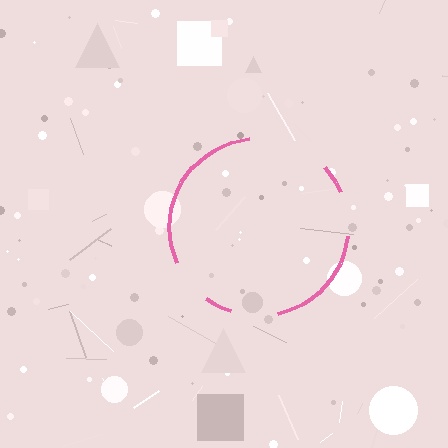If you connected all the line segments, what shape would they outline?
They would outline a circle.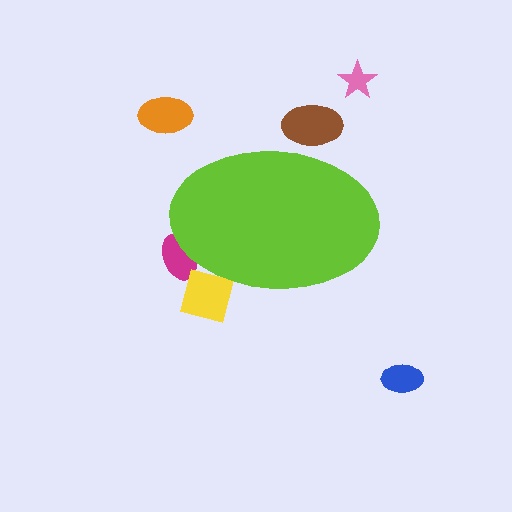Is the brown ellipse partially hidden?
Yes, the brown ellipse is partially hidden behind the lime ellipse.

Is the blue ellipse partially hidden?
No, the blue ellipse is fully visible.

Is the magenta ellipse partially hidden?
Yes, the magenta ellipse is partially hidden behind the lime ellipse.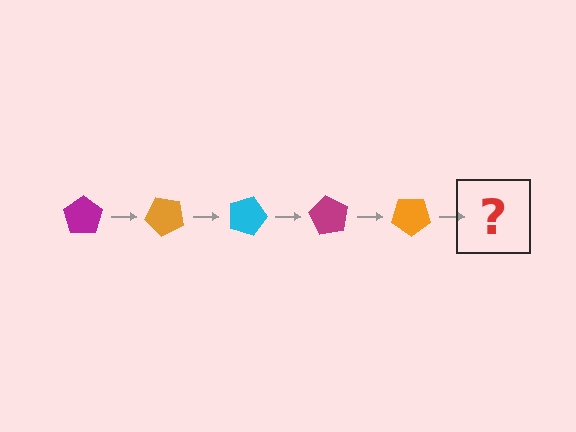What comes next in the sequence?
The next element should be a cyan pentagon, rotated 225 degrees from the start.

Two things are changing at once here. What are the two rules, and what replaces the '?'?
The two rules are that it rotates 45 degrees each step and the color cycles through magenta, orange, and cyan. The '?' should be a cyan pentagon, rotated 225 degrees from the start.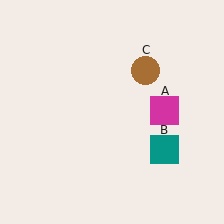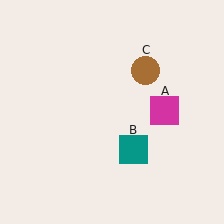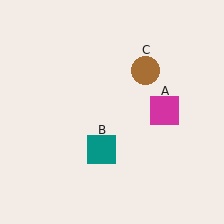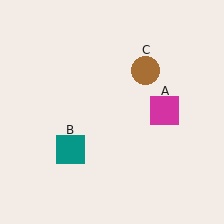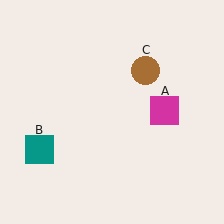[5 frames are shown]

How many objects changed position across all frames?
1 object changed position: teal square (object B).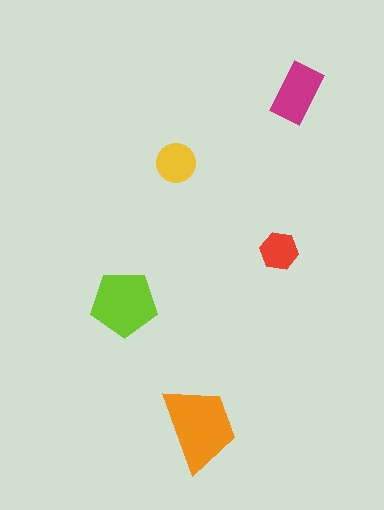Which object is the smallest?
The red hexagon.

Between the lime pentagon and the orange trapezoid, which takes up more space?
The orange trapezoid.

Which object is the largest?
The orange trapezoid.